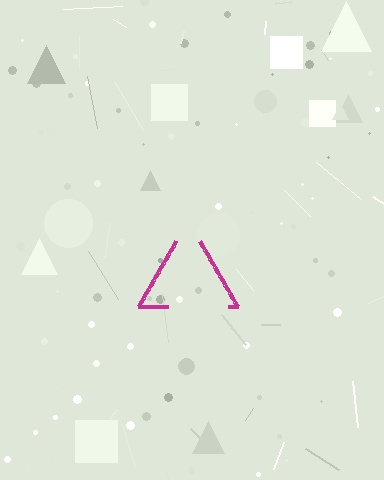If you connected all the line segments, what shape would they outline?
They would outline a triangle.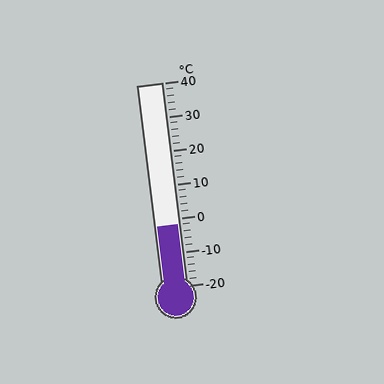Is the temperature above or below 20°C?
The temperature is below 20°C.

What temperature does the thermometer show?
The thermometer shows approximately -2°C.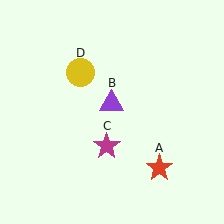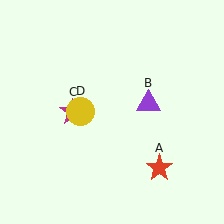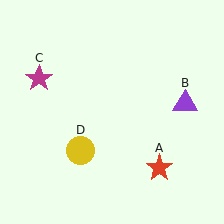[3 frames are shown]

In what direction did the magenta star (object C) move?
The magenta star (object C) moved up and to the left.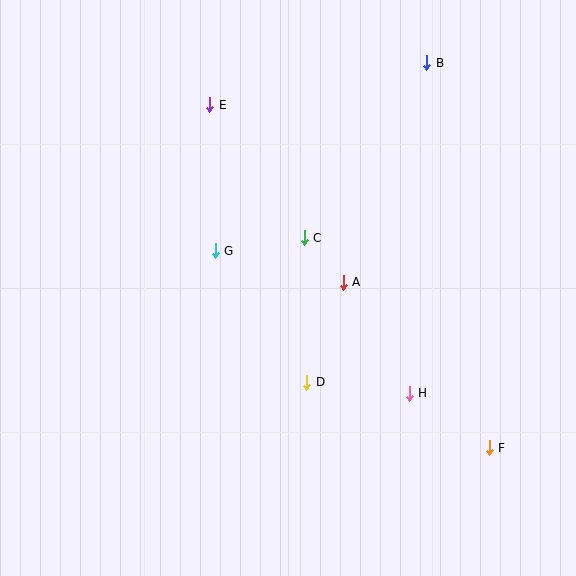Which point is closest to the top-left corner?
Point E is closest to the top-left corner.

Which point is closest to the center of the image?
Point C at (304, 238) is closest to the center.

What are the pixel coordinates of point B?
Point B is at (427, 63).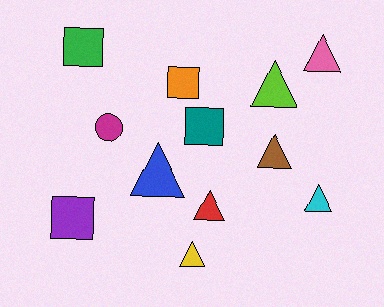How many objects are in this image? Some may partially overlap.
There are 12 objects.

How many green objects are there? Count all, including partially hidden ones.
There is 1 green object.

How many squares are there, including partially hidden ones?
There are 4 squares.